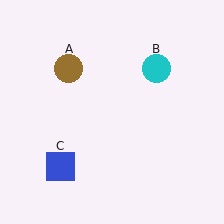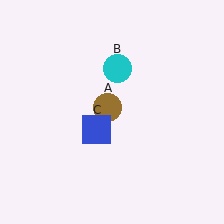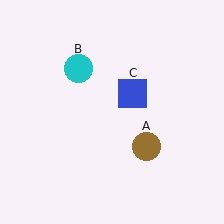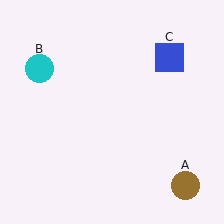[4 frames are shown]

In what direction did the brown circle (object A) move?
The brown circle (object A) moved down and to the right.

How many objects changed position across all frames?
3 objects changed position: brown circle (object A), cyan circle (object B), blue square (object C).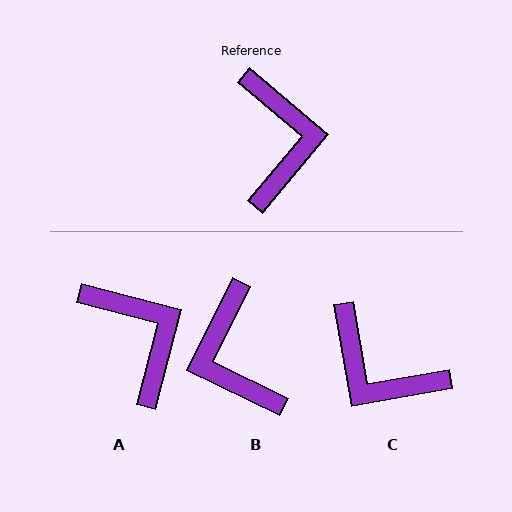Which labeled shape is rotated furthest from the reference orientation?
B, about 166 degrees away.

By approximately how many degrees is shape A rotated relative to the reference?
Approximately 26 degrees counter-clockwise.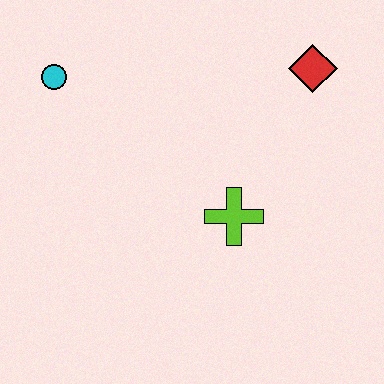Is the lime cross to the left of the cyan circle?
No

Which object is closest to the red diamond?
The lime cross is closest to the red diamond.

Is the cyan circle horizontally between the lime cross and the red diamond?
No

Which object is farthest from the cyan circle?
The red diamond is farthest from the cyan circle.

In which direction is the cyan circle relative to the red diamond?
The cyan circle is to the left of the red diamond.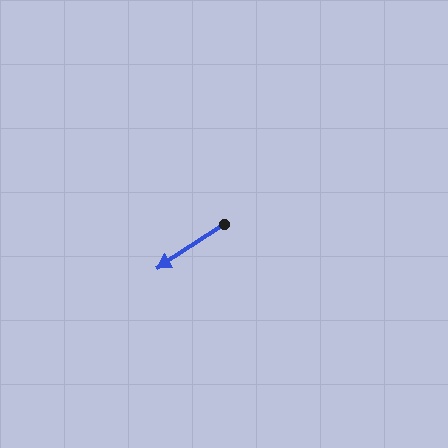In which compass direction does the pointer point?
Southwest.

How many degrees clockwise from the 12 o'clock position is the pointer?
Approximately 237 degrees.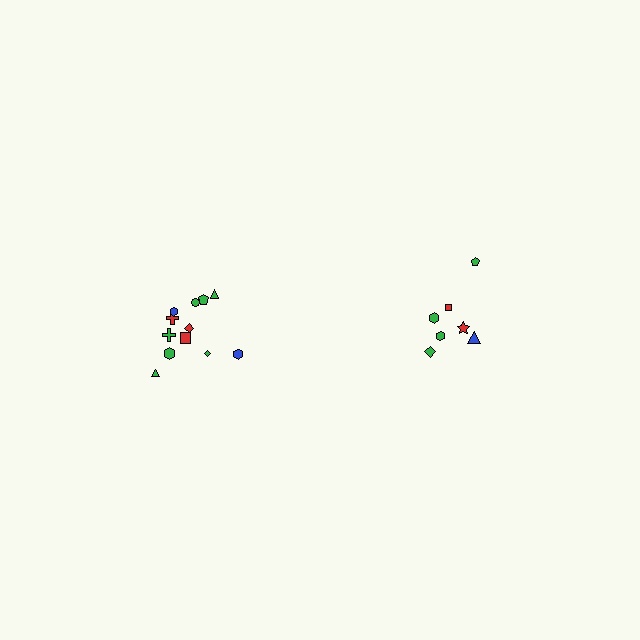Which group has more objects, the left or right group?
The left group.